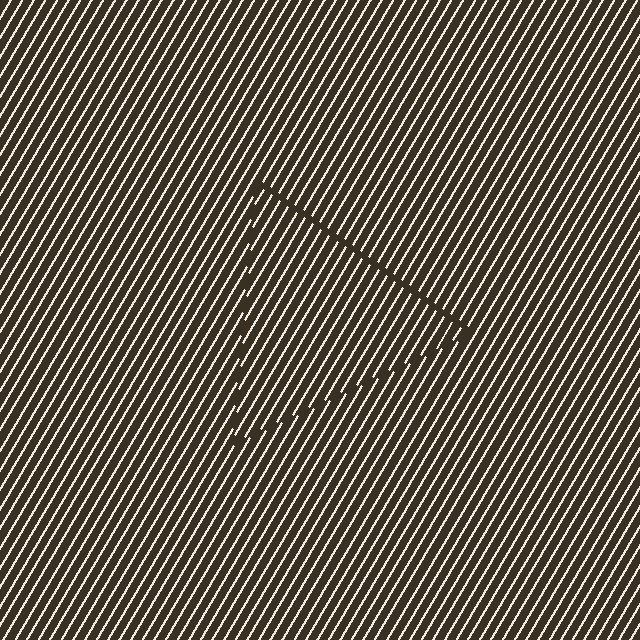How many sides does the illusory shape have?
3 sides — the line-ends trace a triangle.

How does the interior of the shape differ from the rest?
The interior of the shape contains the same grating, shifted by half a period — the contour is defined by the phase discontinuity where line-ends from the inner and outer gratings abut.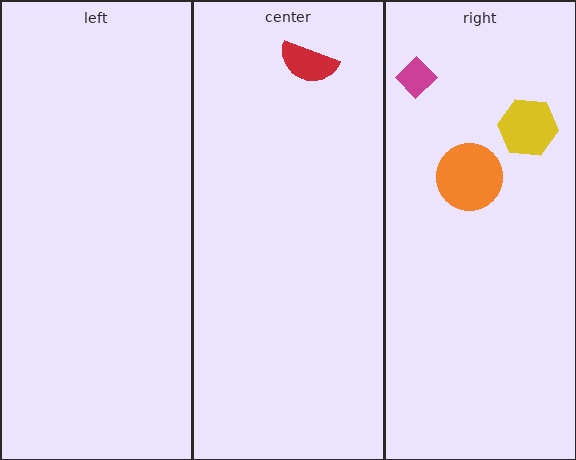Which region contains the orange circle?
The right region.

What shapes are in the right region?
The magenta diamond, the yellow hexagon, the orange circle.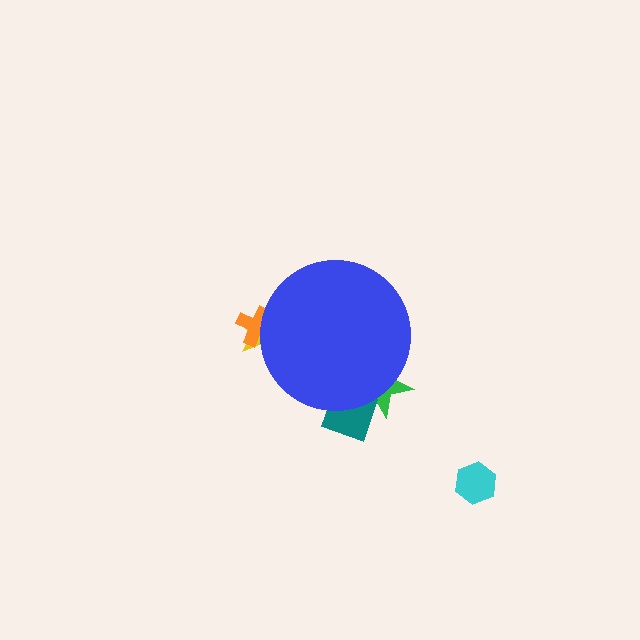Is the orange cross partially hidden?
Yes, the orange cross is partially hidden behind the blue circle.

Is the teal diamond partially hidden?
Yes, the teal diamond is partially hidden behind the blue circle.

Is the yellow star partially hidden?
Yes, the yellow star is partially hidden behind the blue circle.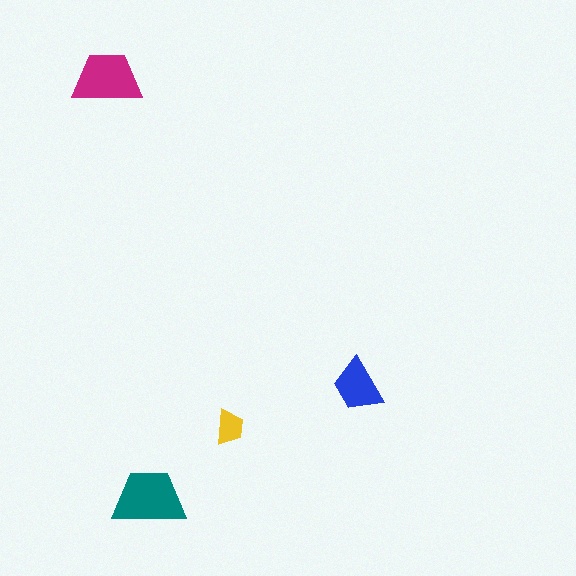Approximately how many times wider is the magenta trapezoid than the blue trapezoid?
About 1.5 times wider.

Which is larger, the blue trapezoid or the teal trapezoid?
The teal one.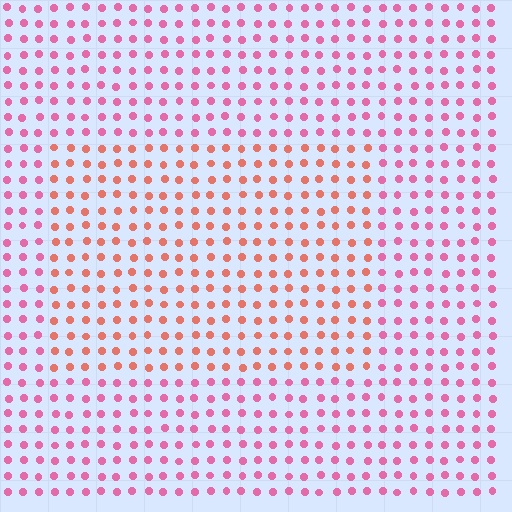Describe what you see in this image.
The image is filled with small pink elements in a uniform arrangement. A rectangle-shaped region is visible where the elements are tinted to a slightly different hue, forming a subtle color boundary.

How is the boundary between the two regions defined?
The boundary is defined purely by a slight shift in hue (about 36 degrees). Spacing, size, and orientation are identical on both sides.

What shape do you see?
I see a rectangle.